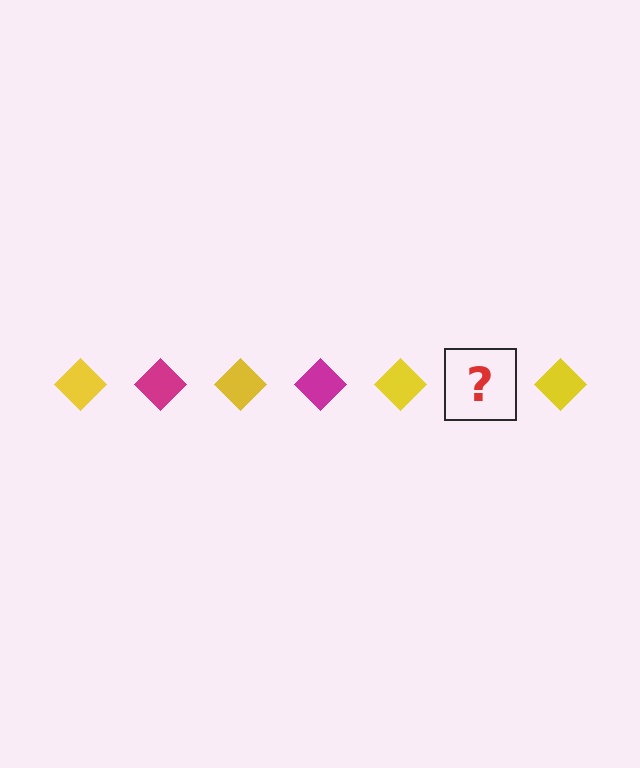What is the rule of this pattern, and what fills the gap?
The rule is that the pattern cycles through yellow, magenta diamonds. The gap should be filled with a magenta diamond.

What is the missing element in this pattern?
The missing element is a magenta diamond.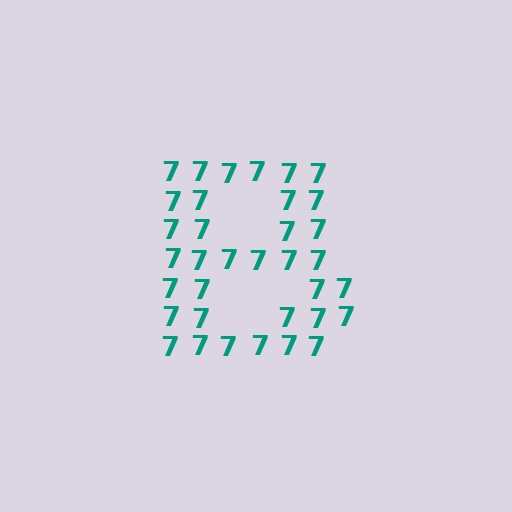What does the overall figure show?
The overall figure shows the letter B.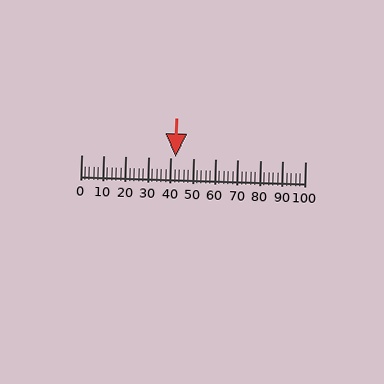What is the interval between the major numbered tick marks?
The major tick marks are spaced 10 units apart.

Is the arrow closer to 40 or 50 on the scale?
The arrow is closer to 40.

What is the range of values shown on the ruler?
The ruler shows values from 0 to 100.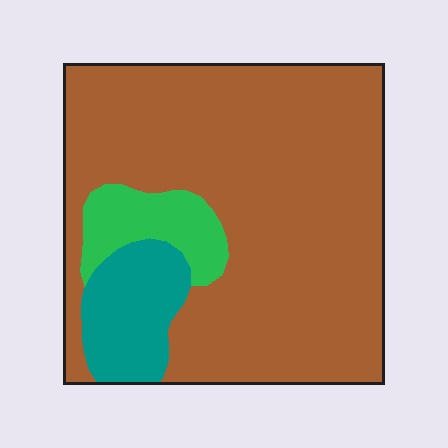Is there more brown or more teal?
Brown.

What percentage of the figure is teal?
Teal covers 12% of the figure.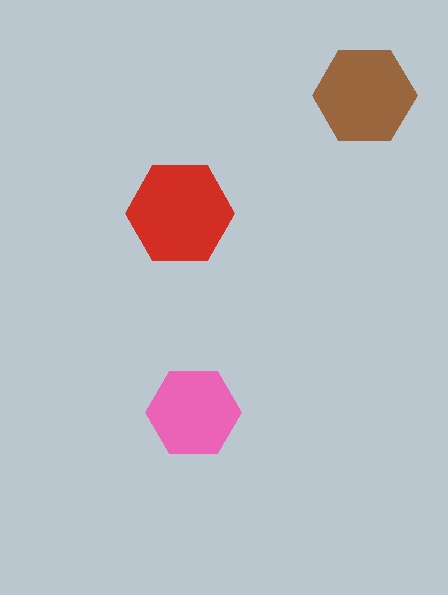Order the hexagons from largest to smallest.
the red one, the brown one, the pink one.